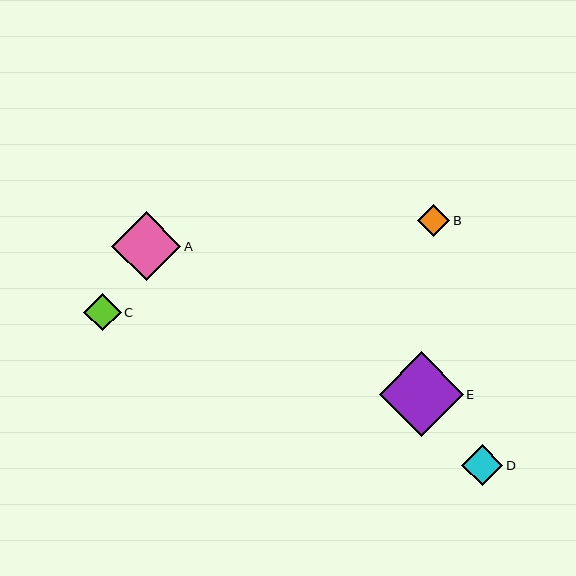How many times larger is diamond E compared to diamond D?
Diamond E is approximately 2.1 times the size of diamond D.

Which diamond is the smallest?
Diamond B is the smallest with a size of approximately 32 pixels.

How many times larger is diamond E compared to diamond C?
Diamond E is approximately 2.2 times the size of diamond C.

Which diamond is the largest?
Diamond E is the largest with a size of approximately 84 pixels.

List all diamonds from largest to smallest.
From largest to smallest: E, A, D, C, B.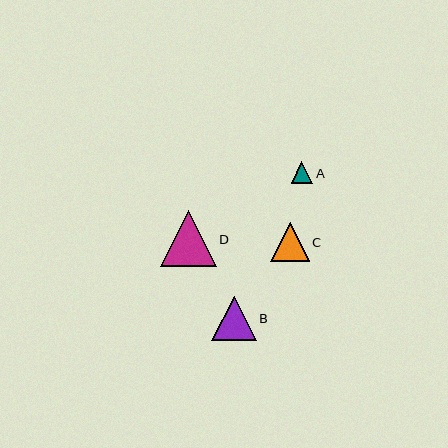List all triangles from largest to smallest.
From largest to smallest: D, B, C, A.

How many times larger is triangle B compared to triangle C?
Triangle B is approximately 1.2 times the size of triangle C.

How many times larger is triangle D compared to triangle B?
Triangle D is approximately 1.3 times the size of triangle B.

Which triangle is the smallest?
Triangle A is the smallest with a size of approximately 21 pixels.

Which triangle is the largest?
Triangle D is the largest with a size of approximately 56 pixels.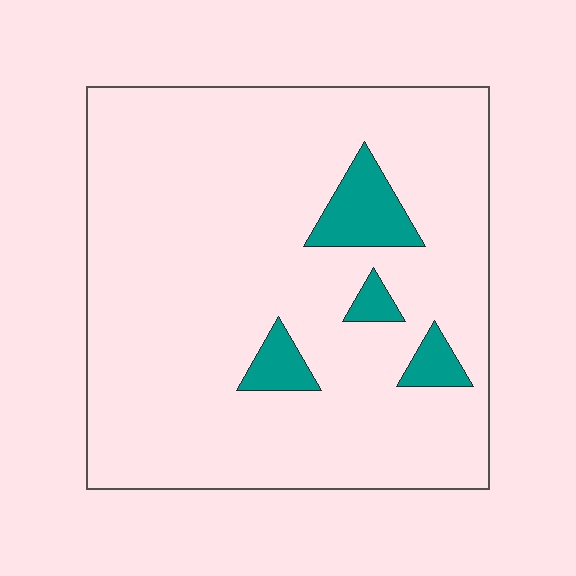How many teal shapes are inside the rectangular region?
4.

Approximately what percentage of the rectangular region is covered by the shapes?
Approximately 10%.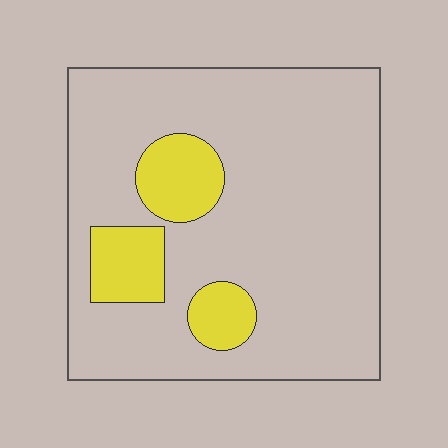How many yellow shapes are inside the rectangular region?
3.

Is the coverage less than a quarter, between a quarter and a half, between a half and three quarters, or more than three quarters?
Less than a quarter.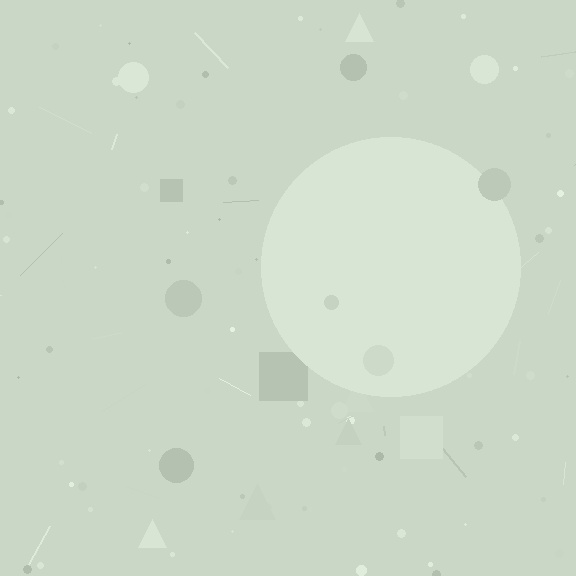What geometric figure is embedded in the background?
A circle is embedded in the background.